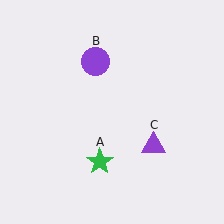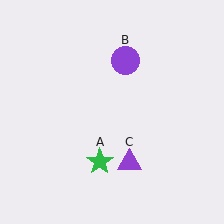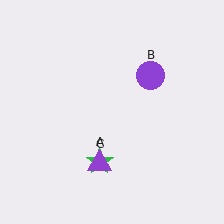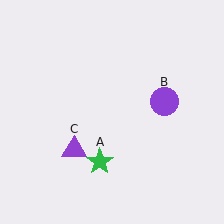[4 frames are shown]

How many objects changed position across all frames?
2 objects changed position: purple circle (object B), purple triangle (object C).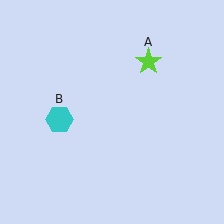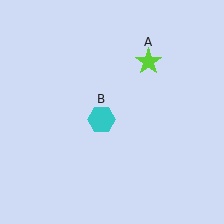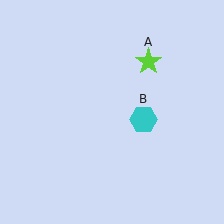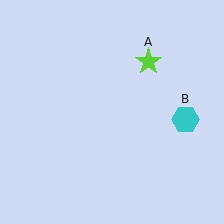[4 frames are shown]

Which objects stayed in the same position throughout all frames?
Lime star (object A) remained stationary.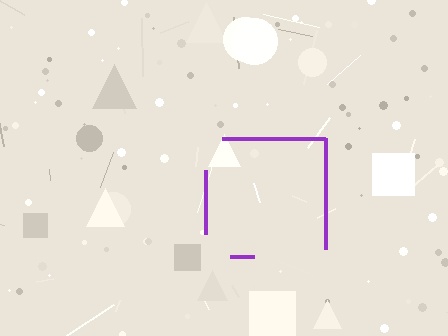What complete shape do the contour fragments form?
The contour fragments form a square.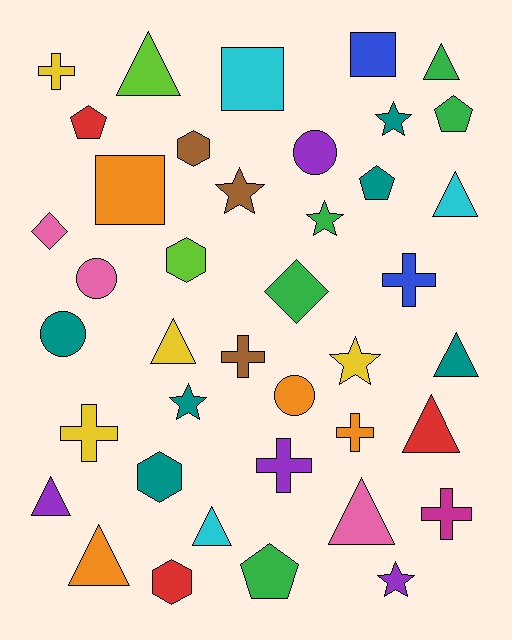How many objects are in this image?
There are 40 objects.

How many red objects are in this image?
There are 3 red objects.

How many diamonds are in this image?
There are 2 diamonds.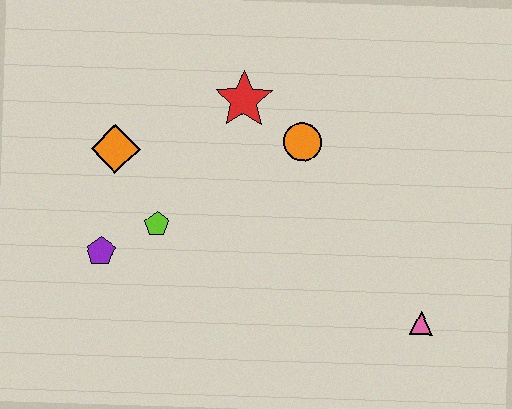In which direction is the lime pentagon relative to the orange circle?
The lime pentagon is to the left of the orange circle.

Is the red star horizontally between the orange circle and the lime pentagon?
Yes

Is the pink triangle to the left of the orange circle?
No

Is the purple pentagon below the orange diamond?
Yes